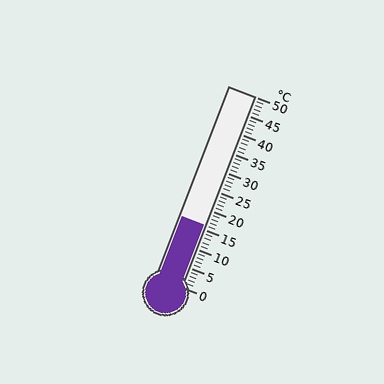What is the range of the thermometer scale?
The thermometer scale ranges from 0°C to 50°C.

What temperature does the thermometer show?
The thermometer shows approximately 16°C.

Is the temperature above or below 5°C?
The temperature is above 5°C.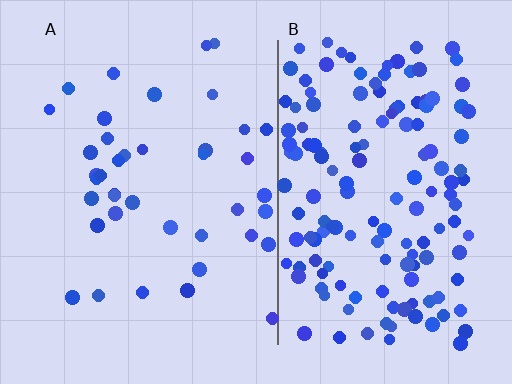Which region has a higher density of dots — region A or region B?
B (the right).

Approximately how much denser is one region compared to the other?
Approximately 3.8× — region B over region A.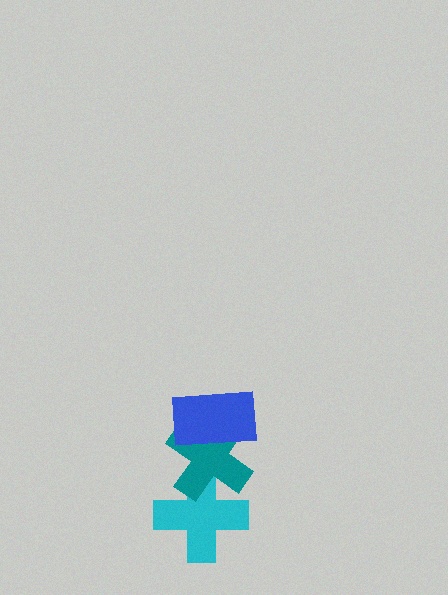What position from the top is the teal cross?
The teal cross is 2nd from the top.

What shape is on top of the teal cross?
The blue rectangle is on top of the teal cross.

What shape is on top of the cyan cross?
The teal cross is on top of the cyan cross.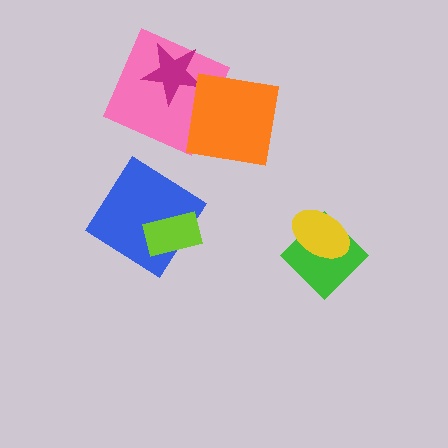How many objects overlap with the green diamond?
1 object overlaps with the green diamond.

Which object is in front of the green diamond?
The yellow ellipse is in front of the green diamond.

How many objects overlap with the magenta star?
1 object overlaps with the magenta star.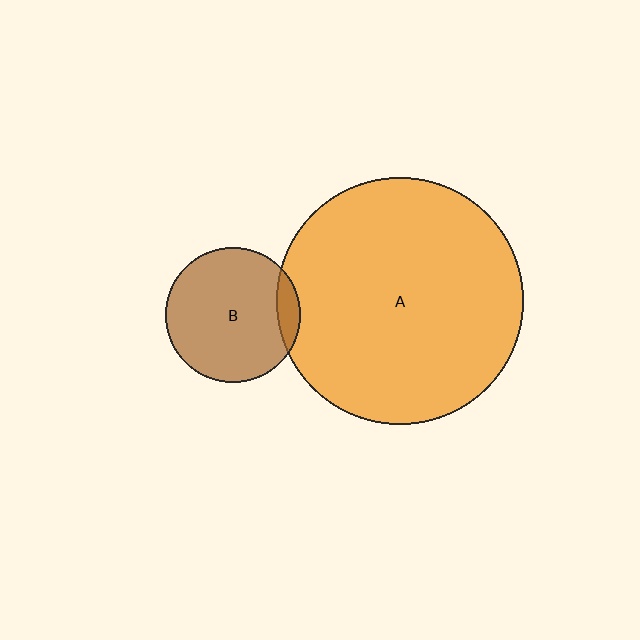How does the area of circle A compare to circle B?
Approximately 3.4 times.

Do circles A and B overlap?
Yes.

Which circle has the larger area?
Circle A (orange).